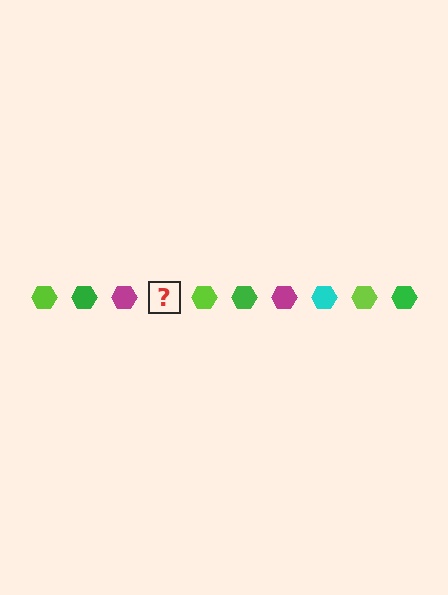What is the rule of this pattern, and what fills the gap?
The rule is that the pattern cycles through lime, green, magenta, cyan hexagons. The gap should be filled with a cyan hexagon.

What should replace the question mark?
The question mark should be replaced with a cyan hexagon.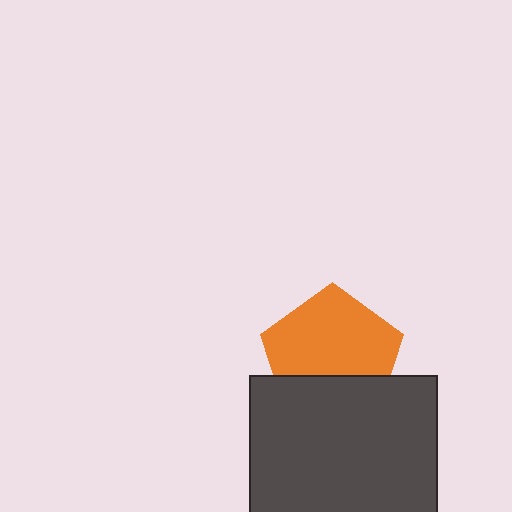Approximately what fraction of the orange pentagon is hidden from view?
Roughly 33% of the orange pentagon is hidden behind the dark gray rectangle.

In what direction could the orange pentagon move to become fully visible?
The orange pentagon could move up. That would shift it out from behind the dark gray rectangle entirely.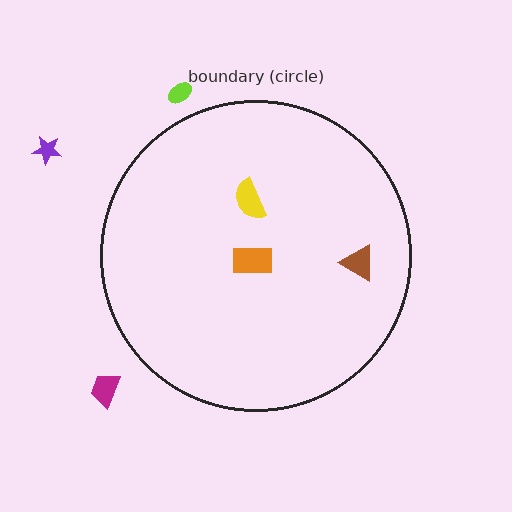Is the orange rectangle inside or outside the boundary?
Inside.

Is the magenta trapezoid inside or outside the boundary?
Outside.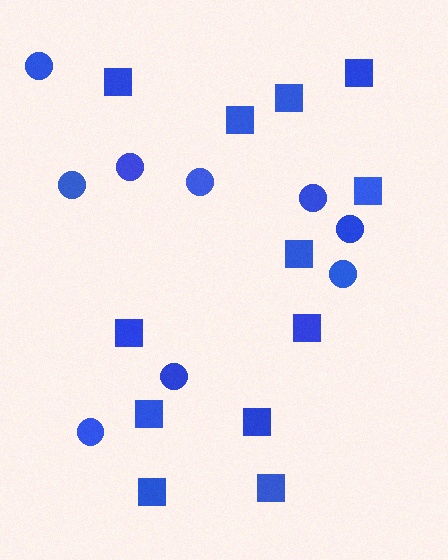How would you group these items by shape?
There are 2 groups: one group of circles (9) and one group of squares (12).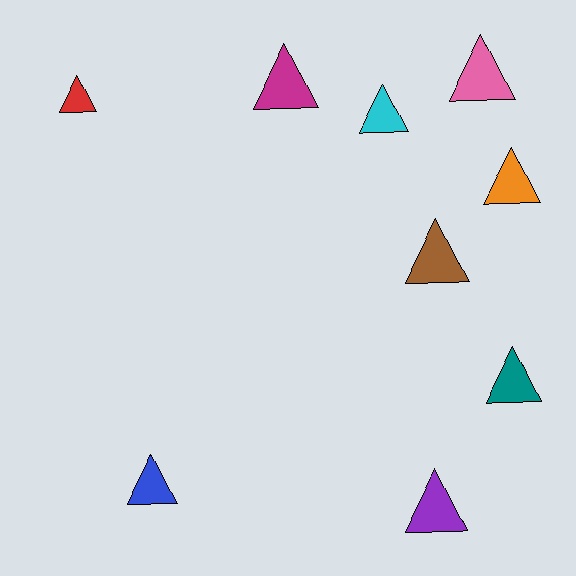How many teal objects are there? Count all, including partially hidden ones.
There is 1 teal object.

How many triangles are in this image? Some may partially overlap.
There are 9 triangles.